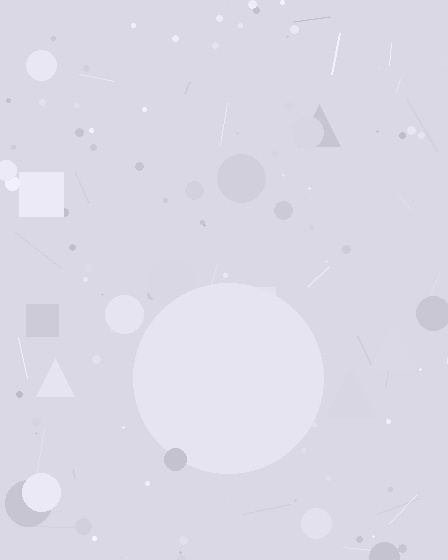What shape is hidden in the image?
A circle is hidden in the image.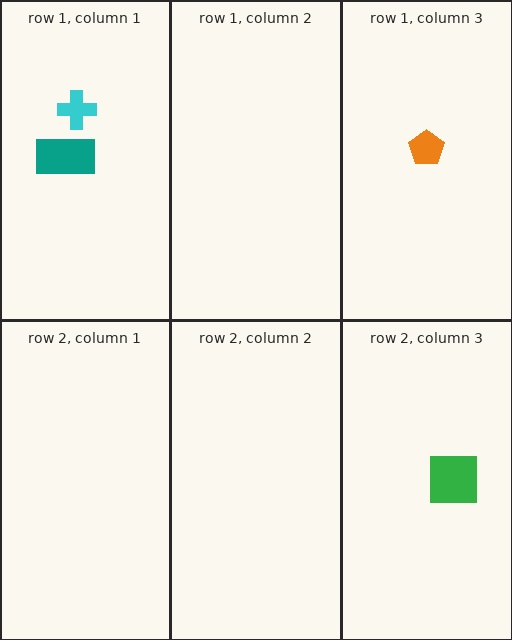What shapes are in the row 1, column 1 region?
The teal rectangle, the cyan cross.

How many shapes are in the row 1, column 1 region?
2.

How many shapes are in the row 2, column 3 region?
1.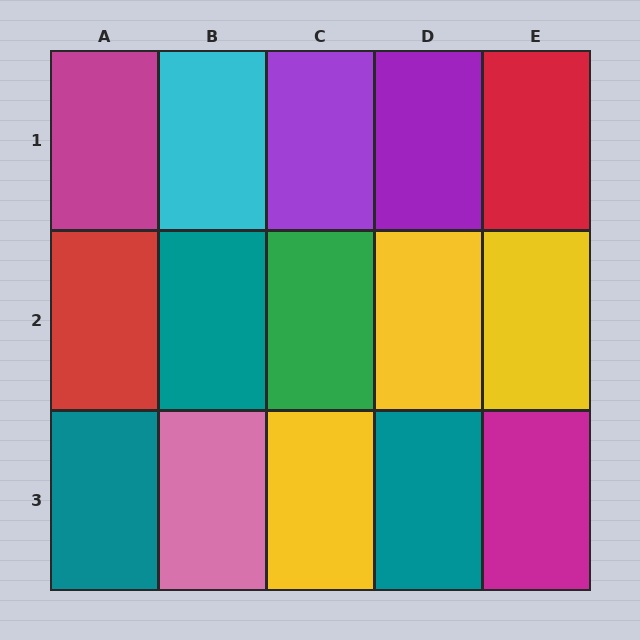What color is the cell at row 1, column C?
Purple.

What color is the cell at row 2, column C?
Green.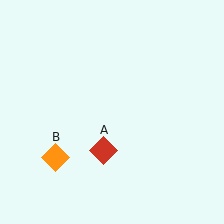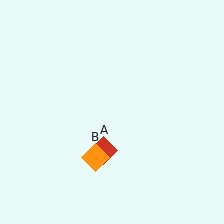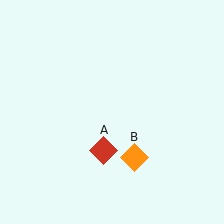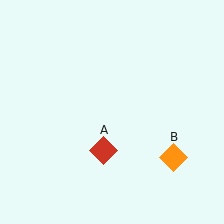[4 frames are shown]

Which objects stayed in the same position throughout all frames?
Red diamond (object A) remained stationary.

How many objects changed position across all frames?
1 object changed position: orange diamond (object B).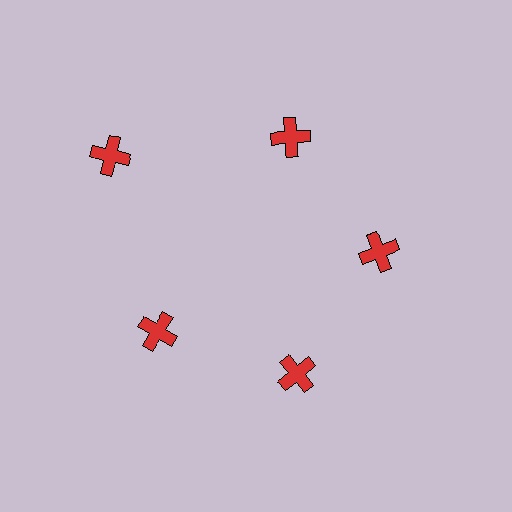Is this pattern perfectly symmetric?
No. The 5 red crosses are arranged in a ring, but one element near the 10 o'clock position is pushed outward from the center, breaking the 5-fold rotational symmetry.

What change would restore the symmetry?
The symmetry would be restored by moving it inward, back onto the ring so that all 5 crosses sit at equal angles and equal distance from the center.